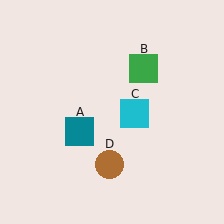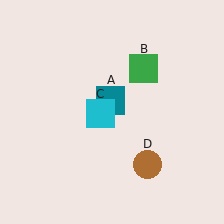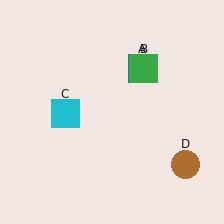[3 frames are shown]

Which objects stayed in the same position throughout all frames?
Green square (object B) remained stationary.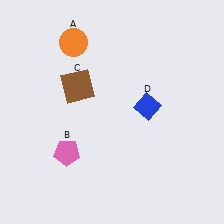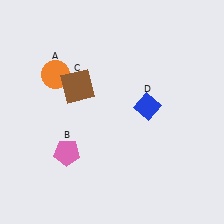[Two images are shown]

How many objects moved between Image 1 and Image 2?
1 object moved between the two images.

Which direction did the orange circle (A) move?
The orange circle (A) moved down.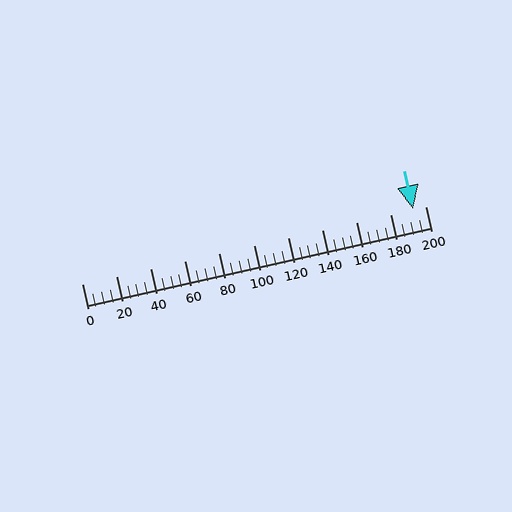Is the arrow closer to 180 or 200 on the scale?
The arrow is closer to 200.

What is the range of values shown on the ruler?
The ruler shows values from 0 to 200.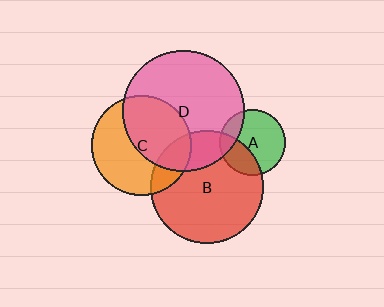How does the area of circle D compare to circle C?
Approximately 1.5 times.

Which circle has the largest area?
Circle D (pink).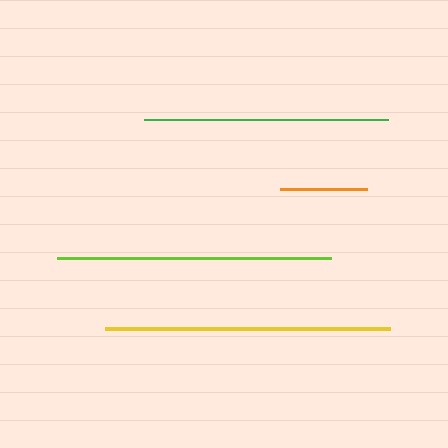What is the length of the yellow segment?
The yellow segment is approximately 286 pixels long.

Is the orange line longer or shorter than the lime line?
The lime line is longer than the orange line.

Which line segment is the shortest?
The orange line is the shortest at approximately 87 pixels.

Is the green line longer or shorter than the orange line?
The green line is longer than the orange line.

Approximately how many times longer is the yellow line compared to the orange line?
The yellow line is approximately 3.3 times the length of the orange line.